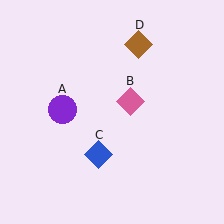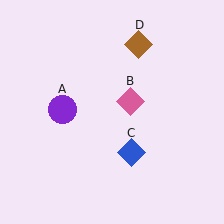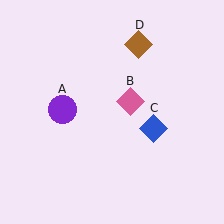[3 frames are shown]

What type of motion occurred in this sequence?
The blue diamond (object C) rotated counterclockwise around the center of the scene.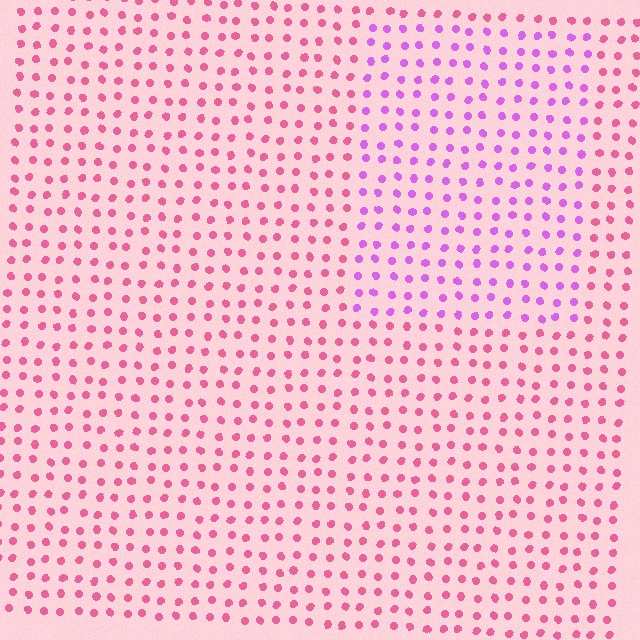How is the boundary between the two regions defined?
The boundary is defined purely by a slight shift in hue (about 42 degrees). Spacing, size, and orientation are identical on both sides.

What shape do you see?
I see a rectangle.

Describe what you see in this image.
The image is filled with small pink elements in a uniform arrangement. A rectangle-shaped region is visible where the elements are tinted to a slightly different hue, forming a subtle color boundary.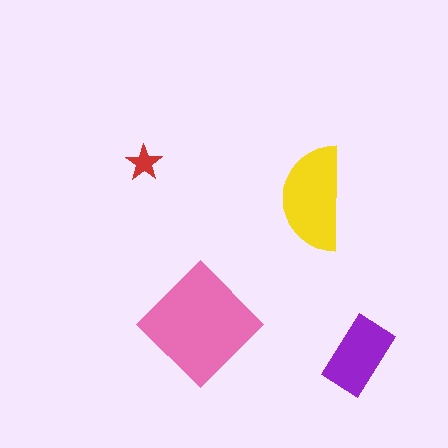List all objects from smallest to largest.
The red star, the purple rectangle, the yellow semicircle, the pink diamond.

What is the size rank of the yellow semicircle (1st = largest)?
2nd.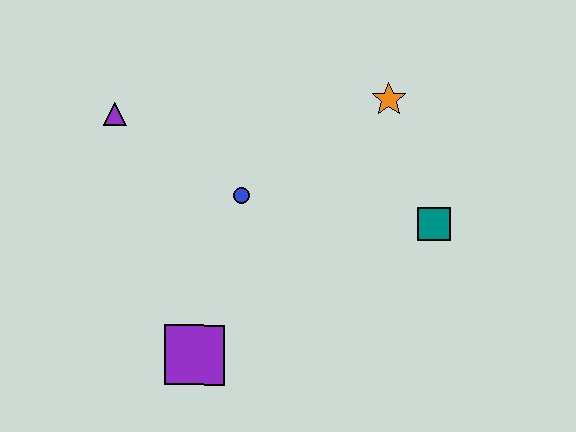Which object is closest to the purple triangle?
The blue circle is closest to the purple triangle.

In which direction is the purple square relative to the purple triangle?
The purple square is below the purple triangle.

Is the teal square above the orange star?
No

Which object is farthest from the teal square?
The purple triangle is farthest from the teal square.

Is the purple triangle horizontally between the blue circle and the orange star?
No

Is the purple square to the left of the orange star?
Yes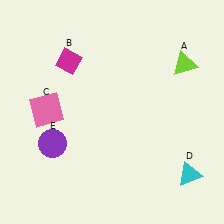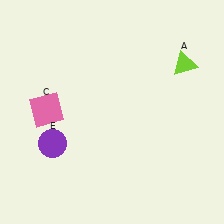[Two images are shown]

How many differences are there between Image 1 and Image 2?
There are 2 differences between the two images.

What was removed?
The magenta diamond (B), the cyan triangle (D) were removed in Image 2.